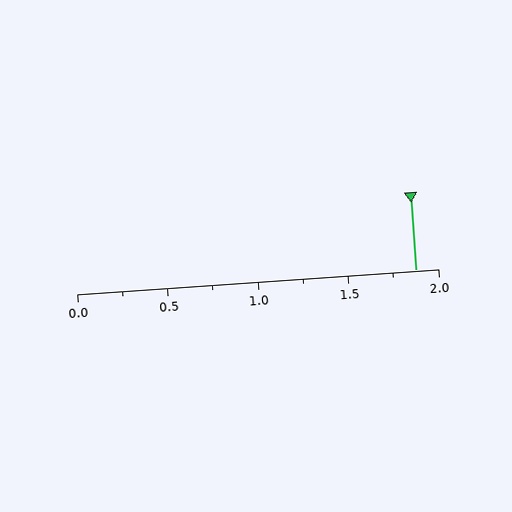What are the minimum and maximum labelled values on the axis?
The axis runs from 0.0 to 2.0.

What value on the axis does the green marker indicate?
The marker indicates approximately 1.88.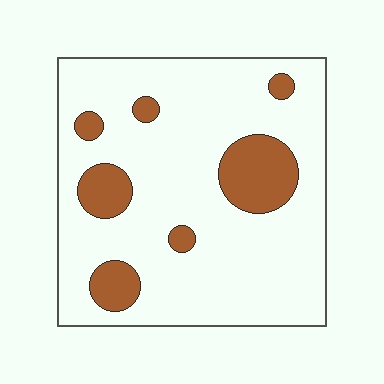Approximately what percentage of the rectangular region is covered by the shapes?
Approximately 15%.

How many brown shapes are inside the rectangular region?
7.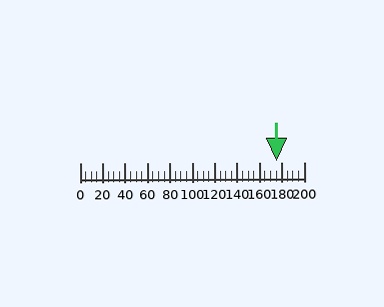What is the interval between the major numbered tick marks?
The major tick marks are spaced 20 units apart.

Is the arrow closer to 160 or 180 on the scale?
The arrow is closer to 180.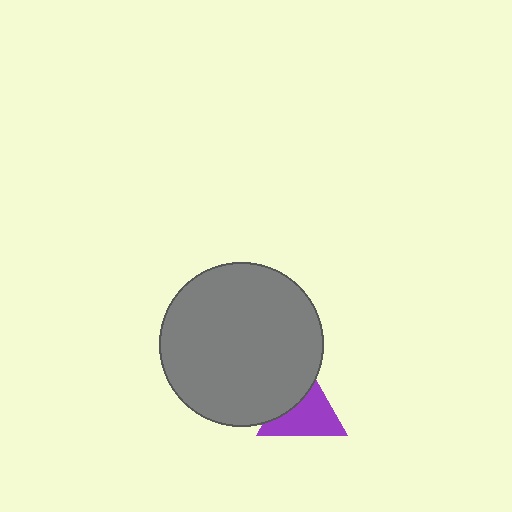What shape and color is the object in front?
The object in front is a gray circle.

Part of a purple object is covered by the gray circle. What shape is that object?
It is a triangle.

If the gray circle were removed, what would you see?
You would see the complete purple triangle.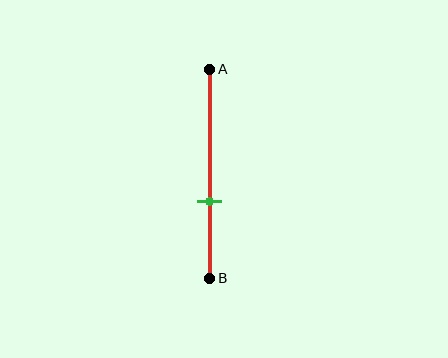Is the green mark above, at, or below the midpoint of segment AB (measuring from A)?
The green mark is below the midpoint of segment AB.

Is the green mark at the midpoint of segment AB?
No, the mark is at about 65% from A, not at the 50% midpoint.